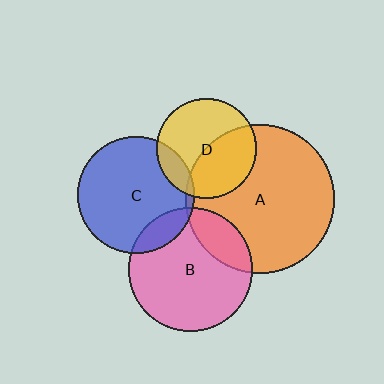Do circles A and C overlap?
Yes.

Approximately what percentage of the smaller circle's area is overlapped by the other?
Approximately 5%.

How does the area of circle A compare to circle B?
Approximately 1.4 times.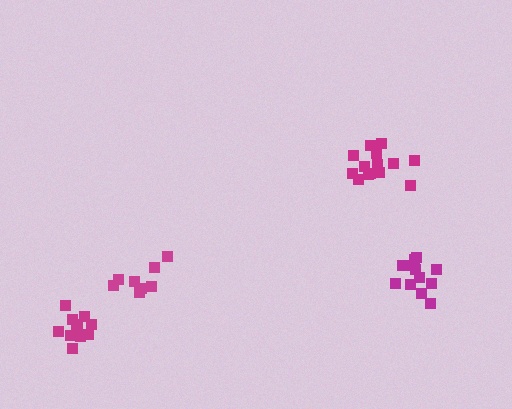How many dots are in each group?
Group 1: 8 dots, Group 2: 11 dots, Group 3: 12 dots, Group 4: 14 dots (45 total).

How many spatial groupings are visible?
There are 4 spatial groupings.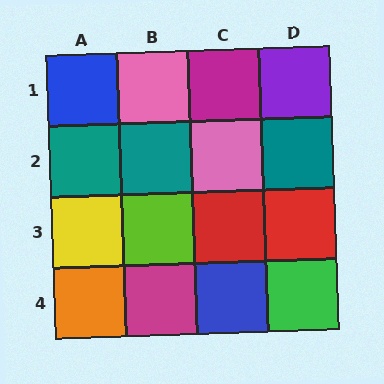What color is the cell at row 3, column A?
Yellow.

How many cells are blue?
2 cells are blue.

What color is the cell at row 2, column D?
Teal.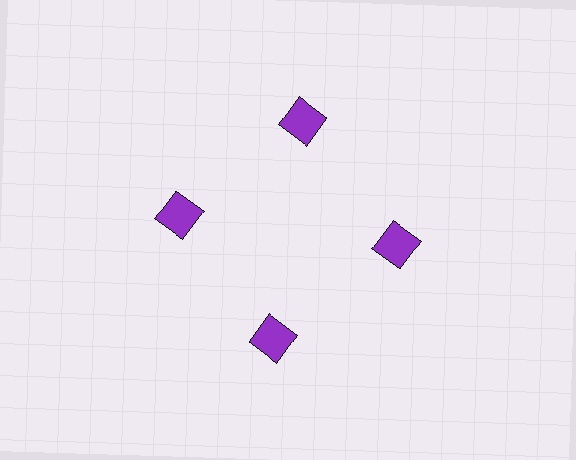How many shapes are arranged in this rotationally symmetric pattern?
There are 4 shapes, arranged in 4 groups of 1.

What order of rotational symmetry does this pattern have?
This pattern has 4-fold rotational symmetry.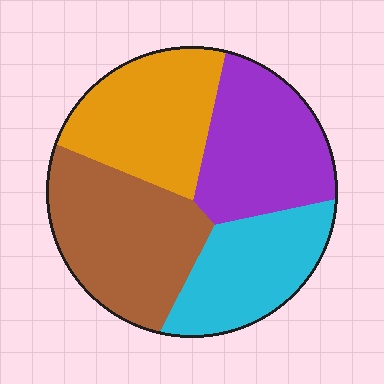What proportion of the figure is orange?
Orange takes up about one quarter (1/4) of the figure.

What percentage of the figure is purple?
Purple takes up between a sixth and a third of the figure.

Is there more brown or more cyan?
Brown.